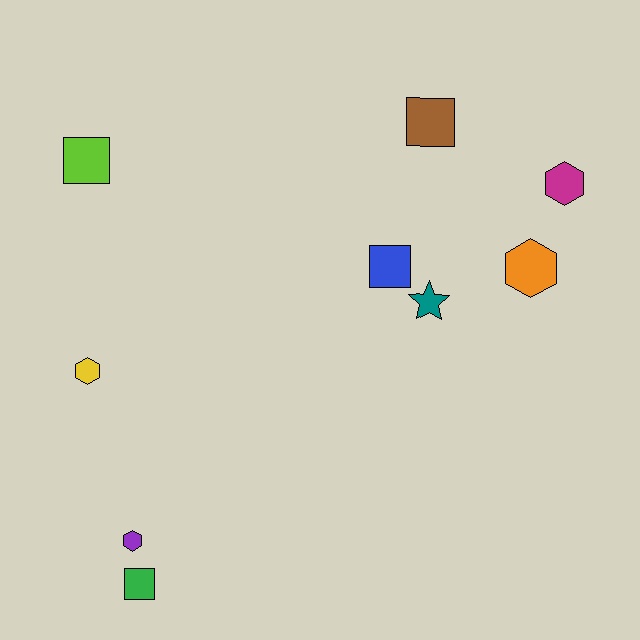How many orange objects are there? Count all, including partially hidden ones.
There is 1 orange object.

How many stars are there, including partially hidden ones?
There is 1 star.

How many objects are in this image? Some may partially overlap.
There are 9 objects.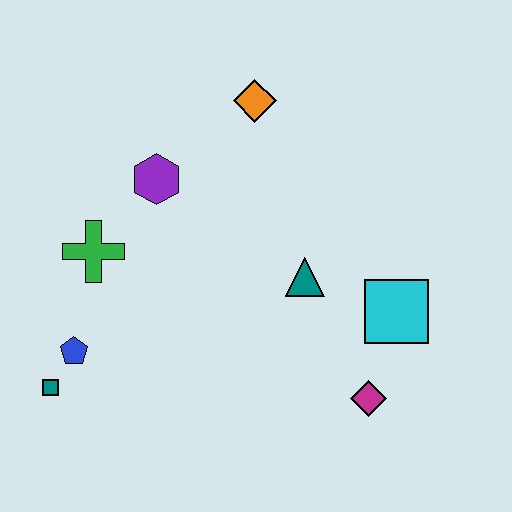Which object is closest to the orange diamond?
The purple hexagon is closest to the orange diamond.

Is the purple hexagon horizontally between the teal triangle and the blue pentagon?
Yes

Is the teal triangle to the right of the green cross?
Yes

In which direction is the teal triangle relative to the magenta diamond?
The teal triangle is above the magenta diamond.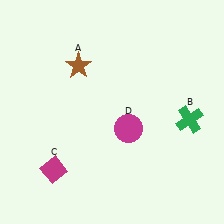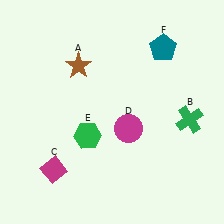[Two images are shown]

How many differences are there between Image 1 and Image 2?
There are 2 differences between the two images.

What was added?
A green hexagon (E), a teal pentagon (F) were added in Image 2.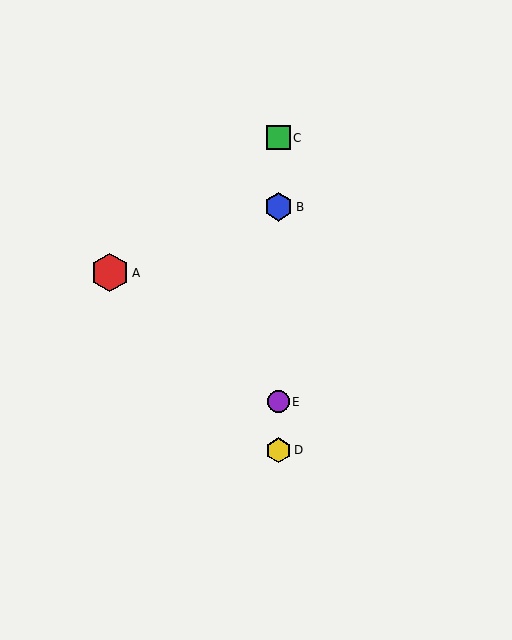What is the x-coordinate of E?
Object E is at x≈278.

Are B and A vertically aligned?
No, B is at x≈278 and A is at x≈110.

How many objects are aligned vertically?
4 objects (B, C, D, E) are aligned vertically.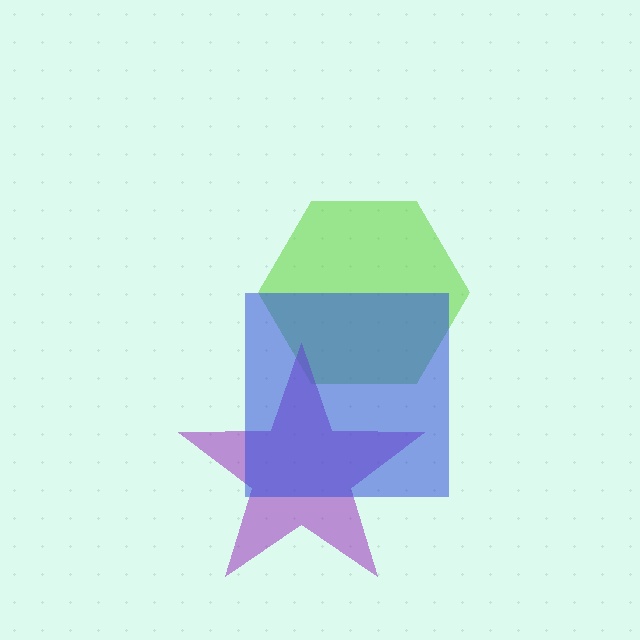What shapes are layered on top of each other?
The layered shapes are: a lime hexagon, a purple star, a blue square.